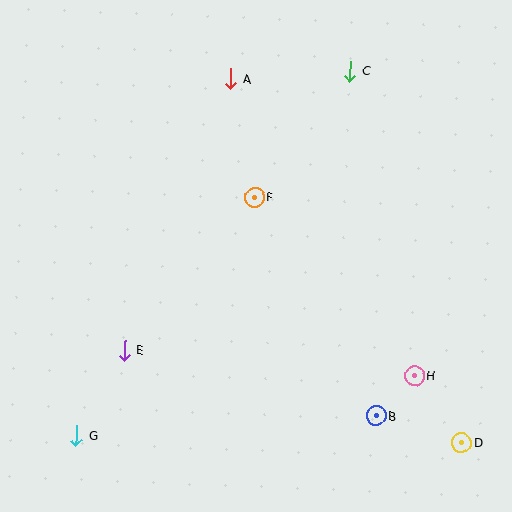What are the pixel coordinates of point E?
Point E is at (125, 350).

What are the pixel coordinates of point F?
Point F is at (255, 197).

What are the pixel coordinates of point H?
Point H is at (414, 376).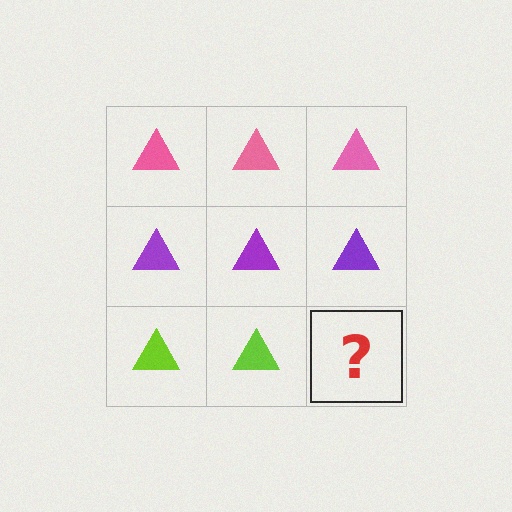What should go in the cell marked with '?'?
The missing cell should contain a lime triangle.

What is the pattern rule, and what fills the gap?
The rule is that each row has a consistent color. The gap should be filled with a lime triangle.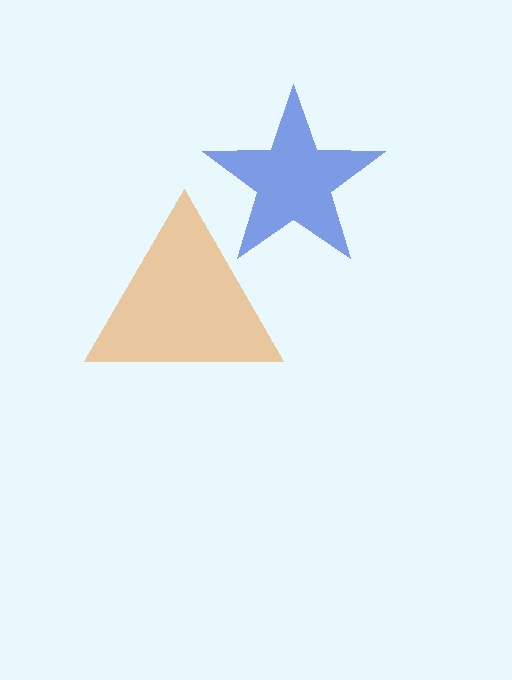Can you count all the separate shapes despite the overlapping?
Yes, there are 2 separate shapes.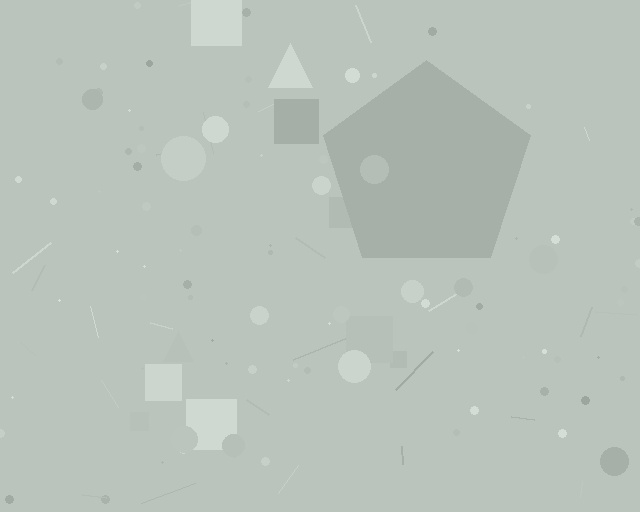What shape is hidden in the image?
A pentagon is hidden in the image.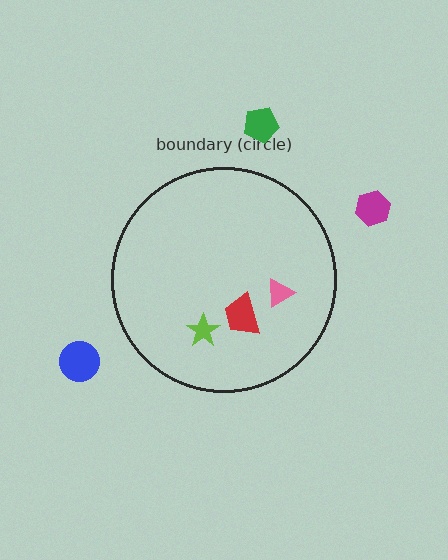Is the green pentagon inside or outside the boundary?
Outside.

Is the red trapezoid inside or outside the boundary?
Inside.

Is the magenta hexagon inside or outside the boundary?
Outside.